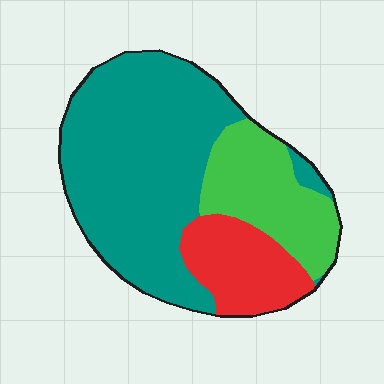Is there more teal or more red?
Teal.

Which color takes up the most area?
Teal, at roughly 60%.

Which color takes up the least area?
Red, at roughly 15%.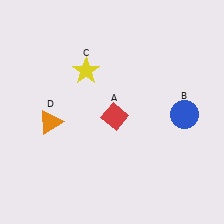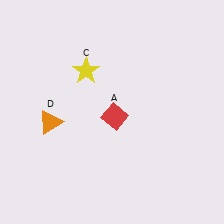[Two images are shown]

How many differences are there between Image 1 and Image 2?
There is 1 difference between the two images.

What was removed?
The blue circle (B) was removed in Image 2.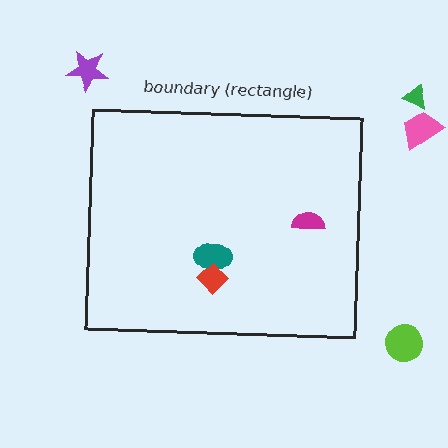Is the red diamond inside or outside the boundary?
Inside.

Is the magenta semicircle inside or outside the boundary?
Inside.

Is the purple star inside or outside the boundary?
Outside.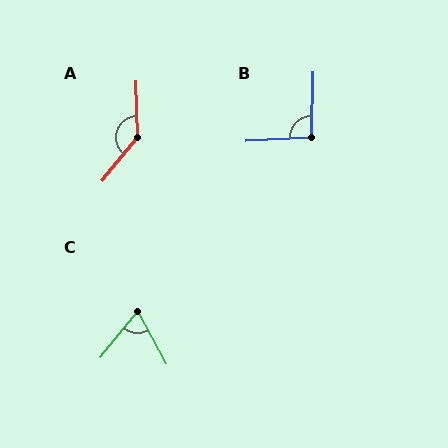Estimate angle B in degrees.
Approximately 95 degrees.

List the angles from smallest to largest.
C (68°), B (95°), A (140°).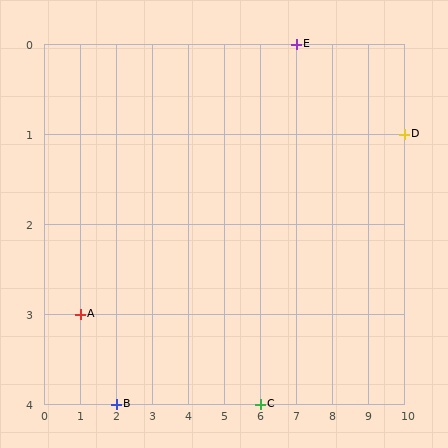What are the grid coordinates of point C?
Point C is at grid coordinates (6, 4).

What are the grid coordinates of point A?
Point A is at grid coordinates (1, 3).